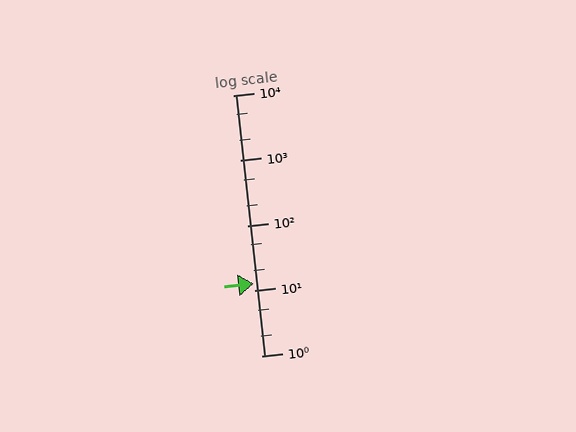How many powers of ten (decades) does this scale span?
The scale spans 4 decades, from 1 to 10000.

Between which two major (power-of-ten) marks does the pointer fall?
The pointer is between 10 and 100.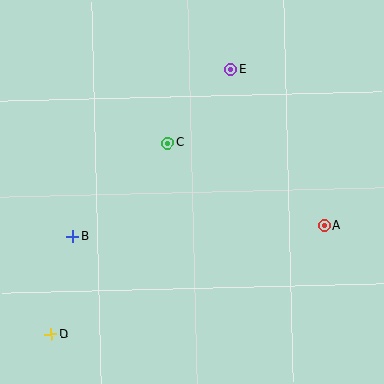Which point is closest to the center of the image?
Point C at (167, 143) is closest to the center.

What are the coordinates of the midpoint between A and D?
The midpoint between A and D is at (188, 280).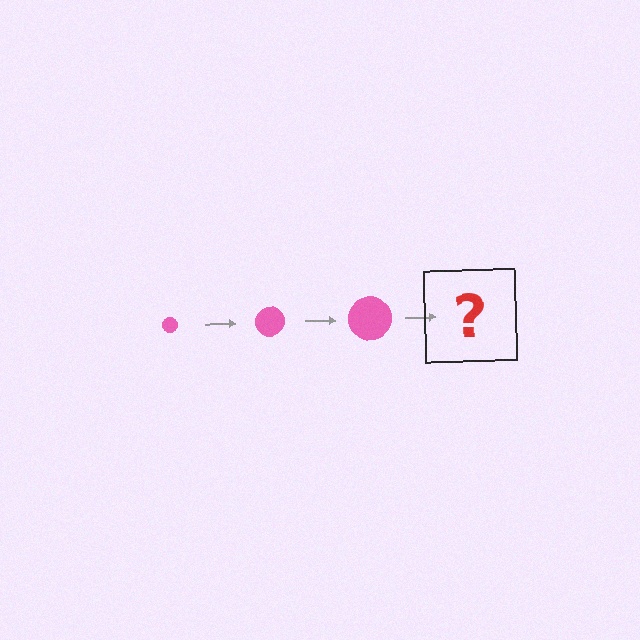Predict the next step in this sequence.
The next step is a pink circle, larger than the previous one.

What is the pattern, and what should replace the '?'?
The pattern is that the circle gets progressively larger each step. The '?' should be a pink circle, larger than the previous one.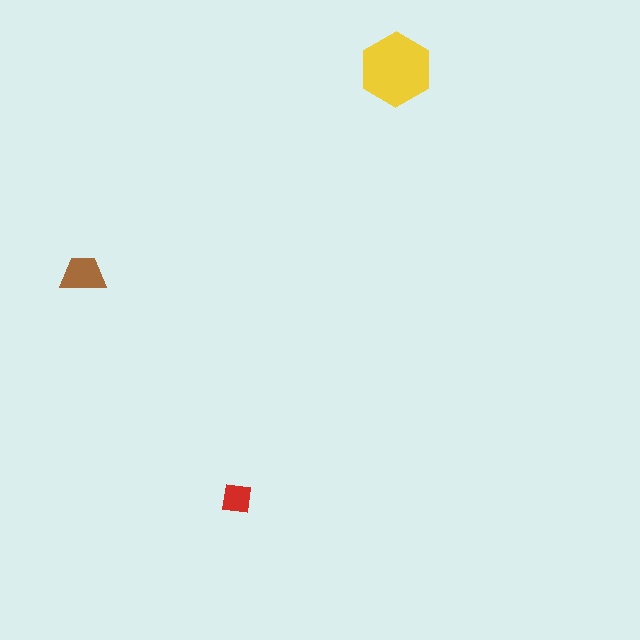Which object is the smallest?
The red square.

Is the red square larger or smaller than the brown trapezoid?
Smaller.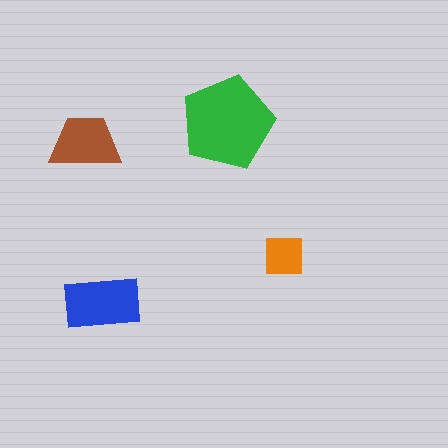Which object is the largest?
The green pentagon.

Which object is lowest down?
The blue rectangle is bottommost.